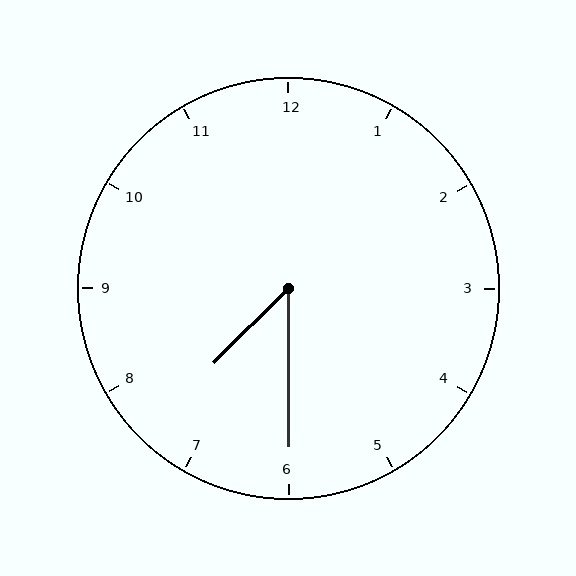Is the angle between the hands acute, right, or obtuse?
It is acute.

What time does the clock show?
7:30.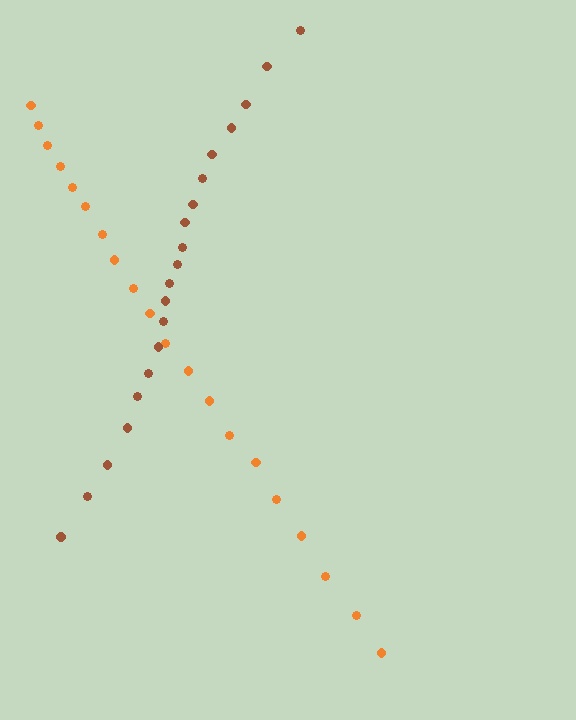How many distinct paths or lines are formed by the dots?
There are 2 distinct paths.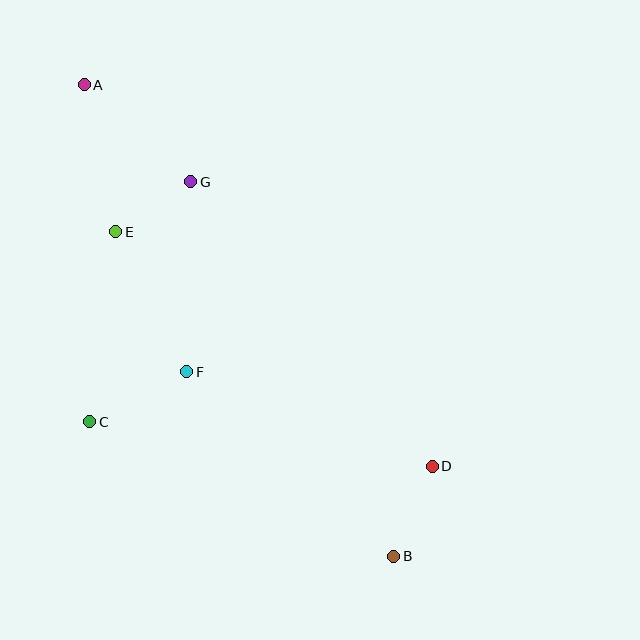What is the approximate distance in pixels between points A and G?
The distance between A and G is approximately 144 pixels.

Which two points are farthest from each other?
Points A and B are farthest from each other.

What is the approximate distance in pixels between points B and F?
The distance between B and F is approximately 277 pixels.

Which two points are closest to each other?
Points E and G are closest to each other.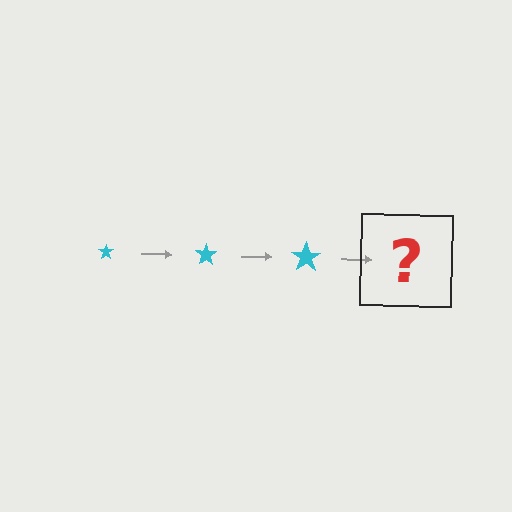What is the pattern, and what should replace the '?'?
The pattern is that the star gets progressively larger each step. The '?' should be a cyan star, larger than the previous one.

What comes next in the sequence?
The next element should be a cyan star, larger than the previous one.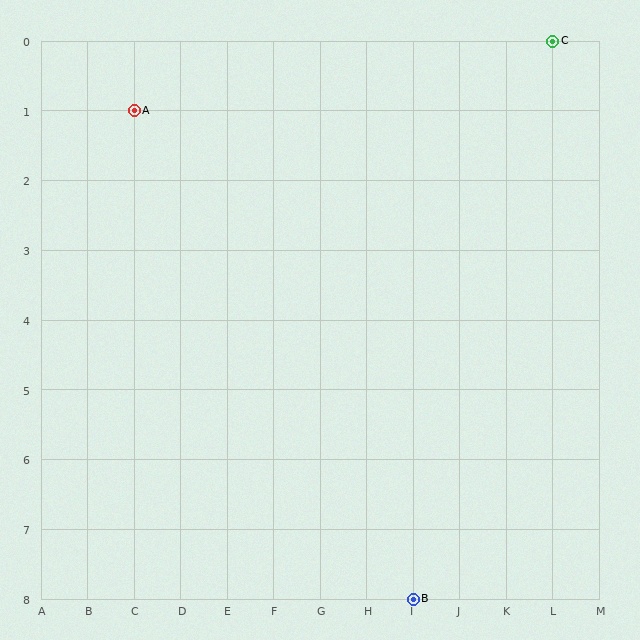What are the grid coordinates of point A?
Point A is at grid coordinates (C, 1).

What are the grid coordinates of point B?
Point B is at grid coordinates (I, 8).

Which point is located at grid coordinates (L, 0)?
Point C is at (L, 0).